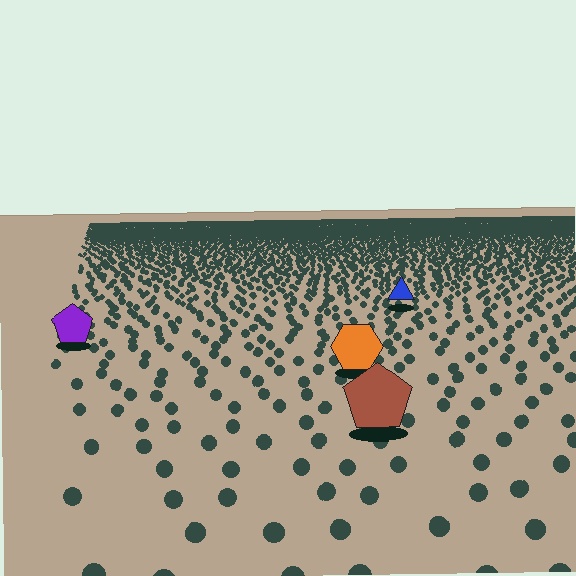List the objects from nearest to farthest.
From nearest to farthest: the brown pentagon, the orange hexagon, the purple pentagon, the blue triangle.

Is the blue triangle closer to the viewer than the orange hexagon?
No. The orange hexagon is closer — you can tell from the texture gradient: the ground texture is coarser near it.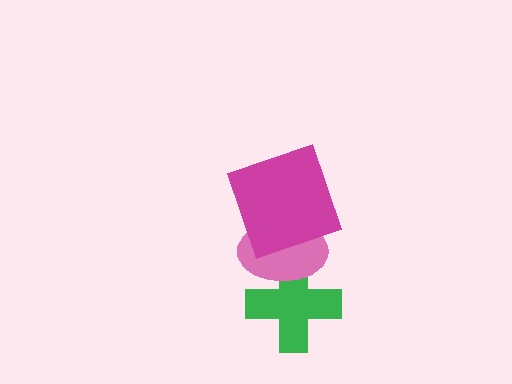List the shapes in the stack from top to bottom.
From top to bottom: the magenta square, the pink ellipse, the green cross.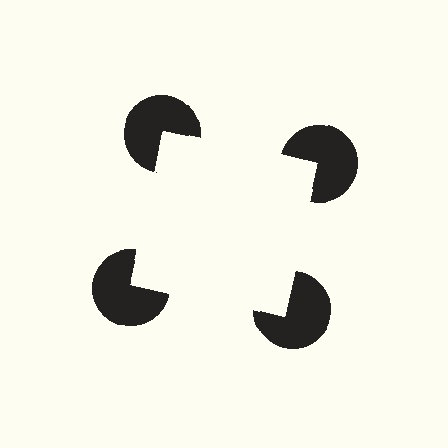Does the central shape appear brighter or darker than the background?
It typically appears slightly brighter than the background, even though no actual brightness change is drawn.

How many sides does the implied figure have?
4 sides.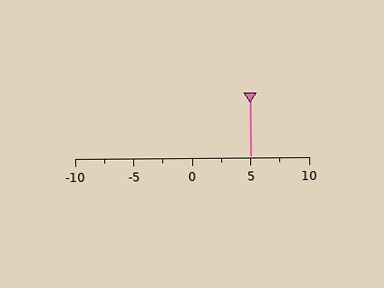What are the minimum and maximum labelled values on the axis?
The axis runs from -10 to 10.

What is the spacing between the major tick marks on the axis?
The major ticks are spaced 5 apart.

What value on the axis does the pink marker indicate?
The marker indicates approximately 5.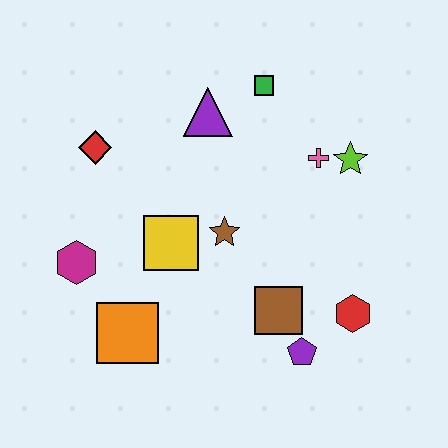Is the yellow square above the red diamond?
No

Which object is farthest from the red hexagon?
The red diamond is farthest from the red hexagon.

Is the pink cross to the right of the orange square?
Yes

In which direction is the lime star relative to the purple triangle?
The lime star is to the right of the purple triangle.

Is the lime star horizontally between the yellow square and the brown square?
No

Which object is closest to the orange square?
The magenta hexagon is closest to the orange square.